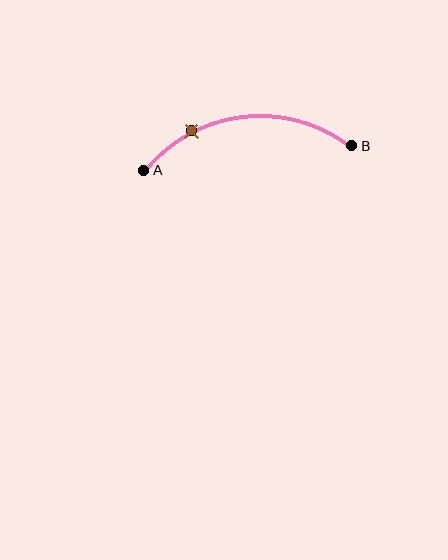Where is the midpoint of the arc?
The arc midpoint is the point on the curve farthest from the straight line joining A and B. It sits above that line.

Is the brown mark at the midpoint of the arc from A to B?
No. The brown mark lies on the arc but is closer to endpoint A. The arc midpoint would be at the point on the curve equidistant along the arc from both A and B.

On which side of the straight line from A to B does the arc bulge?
The arc bulges above the straight line connecting A and B.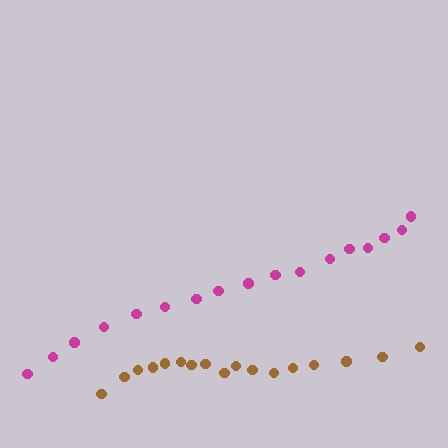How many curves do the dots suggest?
There are 2 distinct paths.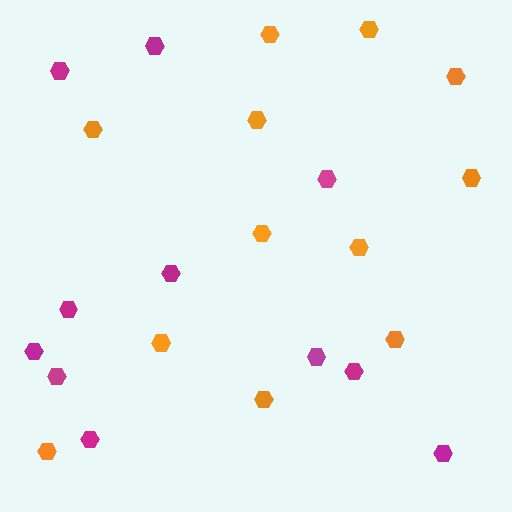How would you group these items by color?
There are 2 groups: one group of orange hexagons (12) and one group of magenta hexagons (11).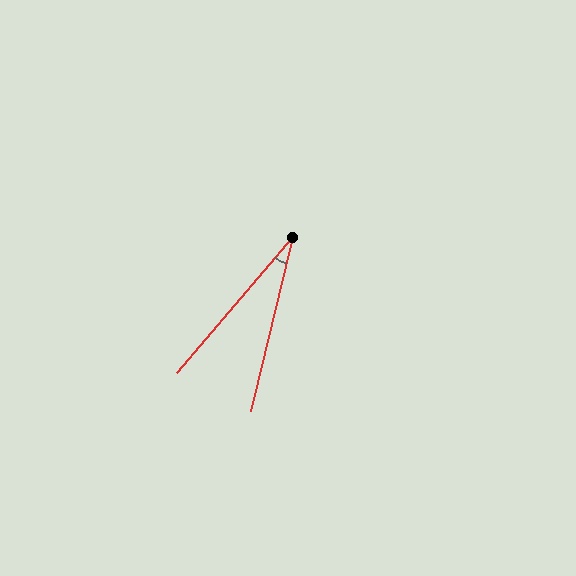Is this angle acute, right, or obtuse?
It is acute.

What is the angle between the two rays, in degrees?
Approximately 27 degrees.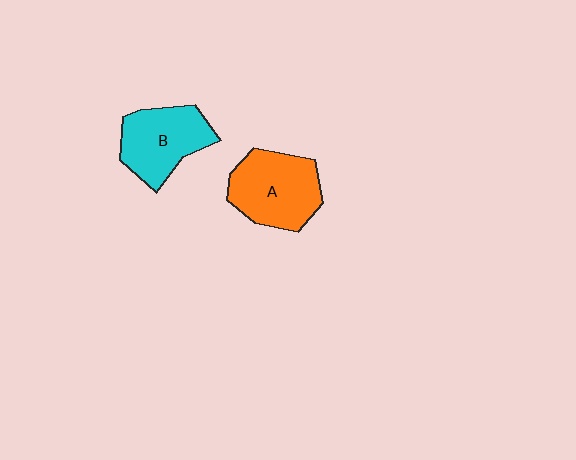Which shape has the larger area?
Shape A (orange).